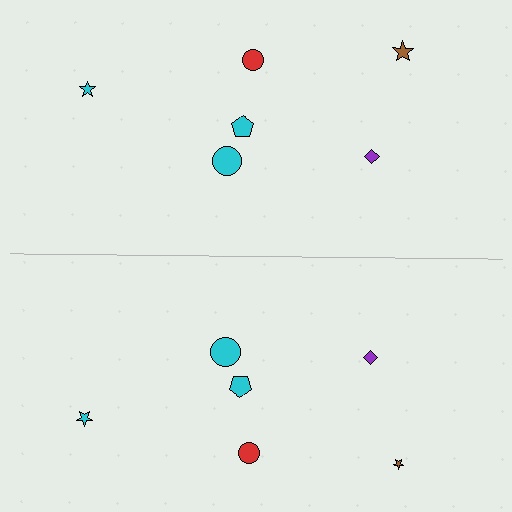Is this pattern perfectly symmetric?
No, the pattern is not perfectly symmetric. The brown star on the bottom side has a different size than its mirror counterpart.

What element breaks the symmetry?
The brown star on the bottom side has a different size than its mirror counterpart.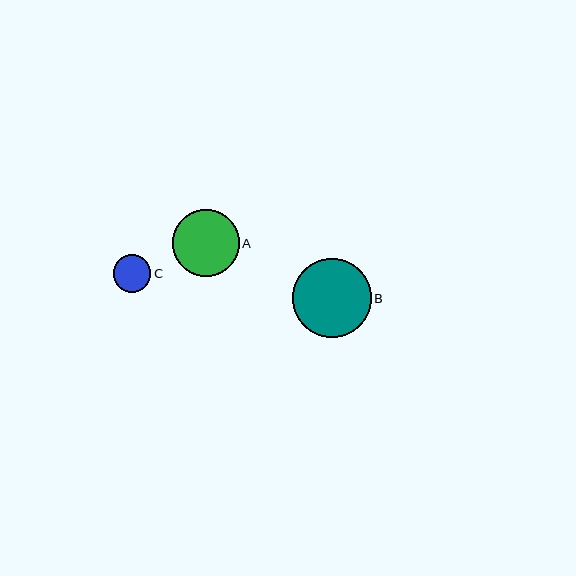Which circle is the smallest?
Circle C is the smallest with a size of approximately 38 pixels.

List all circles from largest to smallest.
From largest to smallest: B, A, C.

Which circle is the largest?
Circle B is the largest with a size of approximately 79 pixels.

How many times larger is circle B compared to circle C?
Circle B is approximately 2.1 times the size of circle C.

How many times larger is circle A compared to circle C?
Circle A is approximately 1.8 times the size of circle C.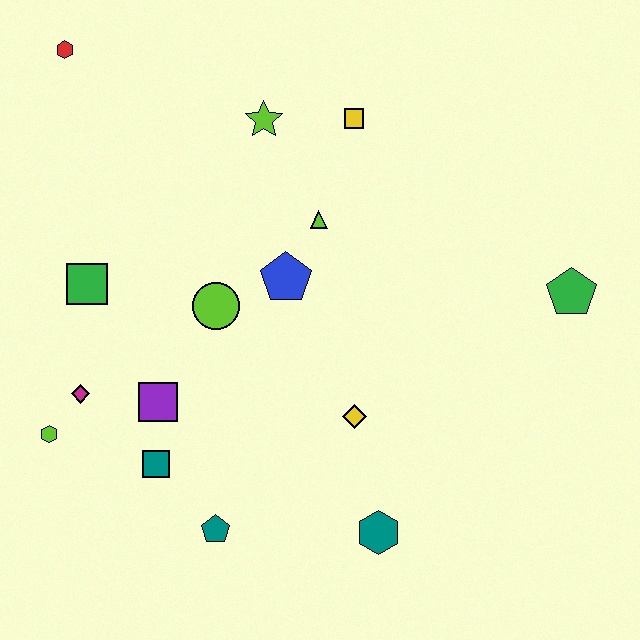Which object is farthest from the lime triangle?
The lime hexagon is farthest from the lime triangle.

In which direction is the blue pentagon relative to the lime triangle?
The blue pentagon is below the lime triangle.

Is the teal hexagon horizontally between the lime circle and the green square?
No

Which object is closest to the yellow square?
The lime star is closest to the yellow square.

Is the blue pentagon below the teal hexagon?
No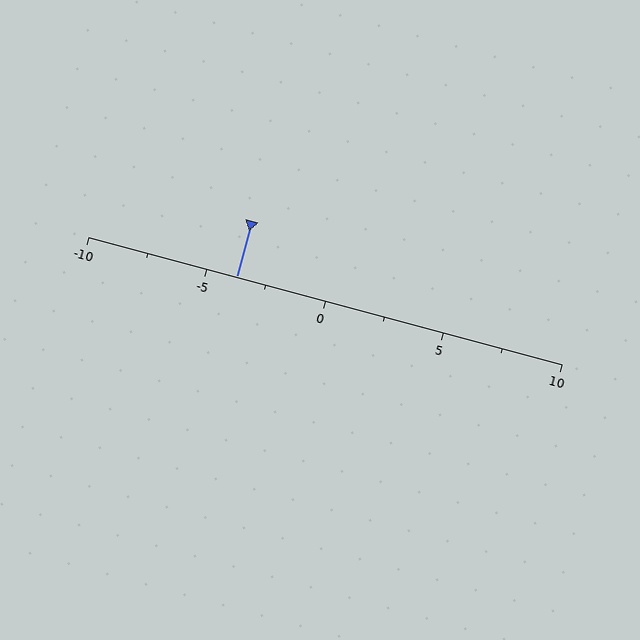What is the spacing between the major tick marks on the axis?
The major ticks are spaced 5 apart.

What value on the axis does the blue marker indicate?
The marker indicates approximately -3.8.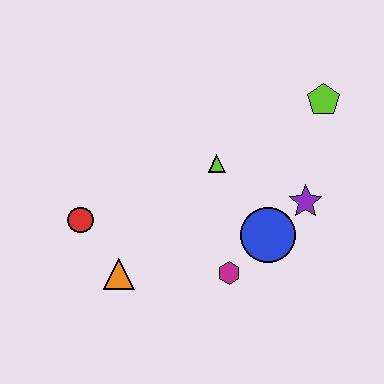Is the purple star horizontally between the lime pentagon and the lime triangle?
Yes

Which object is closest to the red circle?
The orange triangle is closest to the red circle.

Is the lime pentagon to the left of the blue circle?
No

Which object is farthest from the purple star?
The red circle is farthest from the purple star.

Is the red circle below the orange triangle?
No